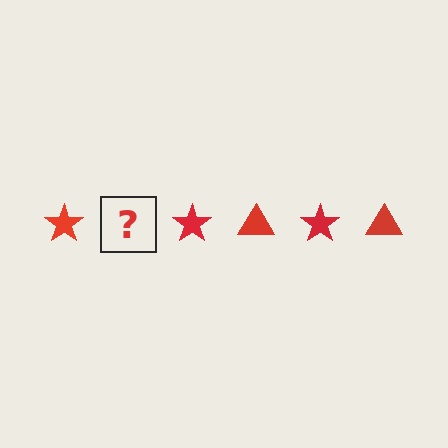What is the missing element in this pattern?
The missing element is a red triangle.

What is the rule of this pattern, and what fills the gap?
The rule is that the pattern cycles through star, triangle shapes in red. The gap should be filled with a red triangle.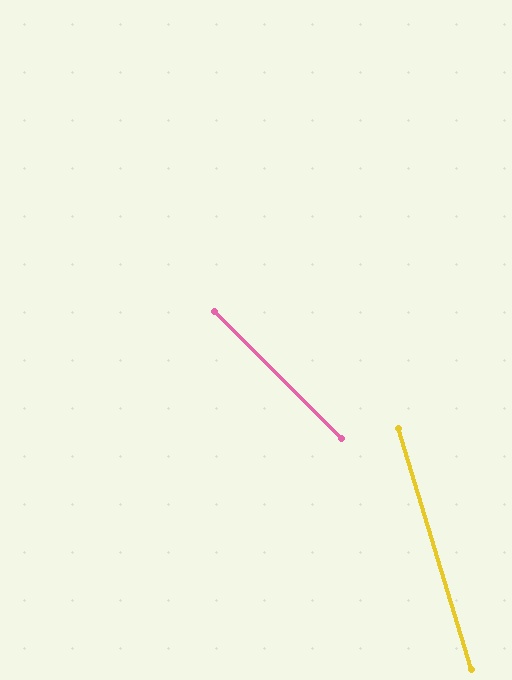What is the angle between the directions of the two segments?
Approximately 28 degrees.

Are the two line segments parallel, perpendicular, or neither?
Neither parallel nor perpendicular — they differ by about 28°.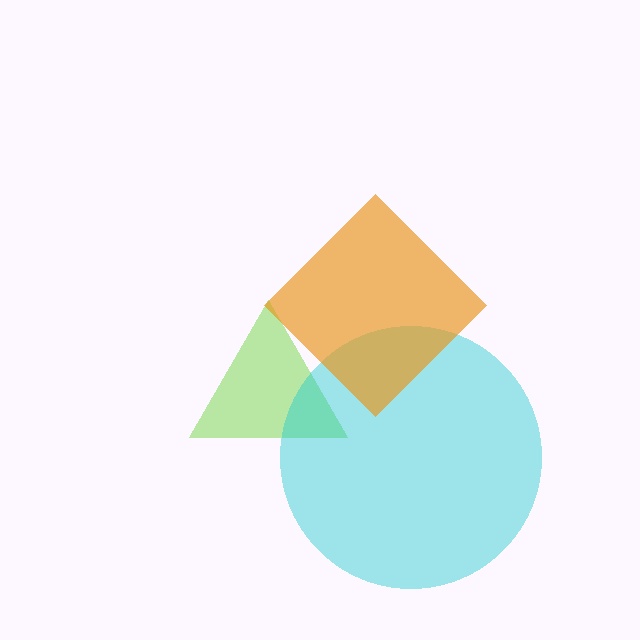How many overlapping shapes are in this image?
There are 3 overlapping shapes in the image.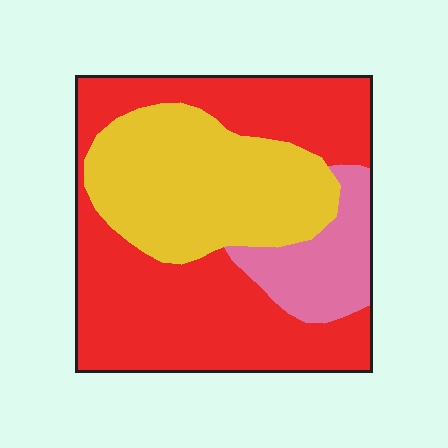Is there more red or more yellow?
Red.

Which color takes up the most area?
Red, at roughly 55%.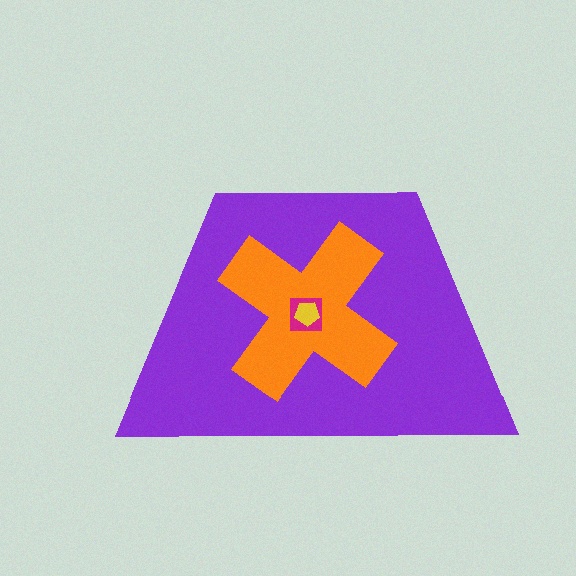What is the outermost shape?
The purple trapezoid.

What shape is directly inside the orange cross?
The magenta square.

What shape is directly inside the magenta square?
The yellow pentagon.